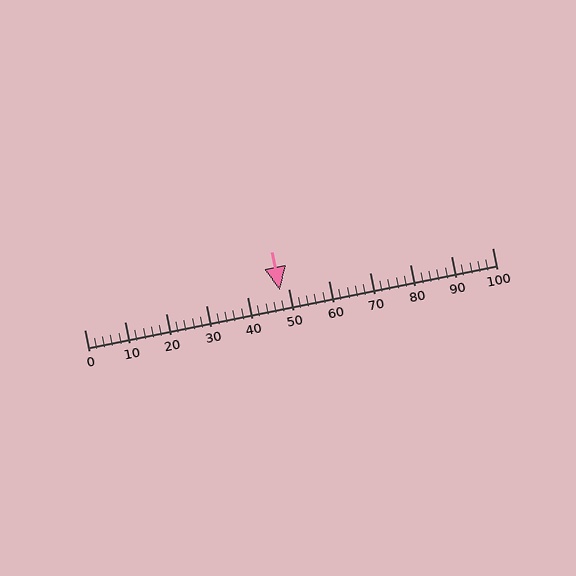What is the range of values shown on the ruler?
The ruler shows values from 0 to 100.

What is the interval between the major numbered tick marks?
The major tick marks are spaced 10 units apart.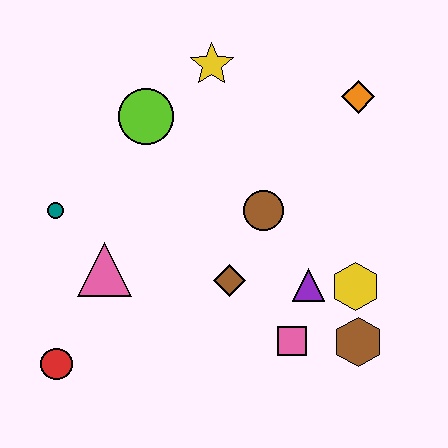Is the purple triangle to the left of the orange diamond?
Yes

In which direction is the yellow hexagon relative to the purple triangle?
The yellow hexagon is to the right of the purple triangle.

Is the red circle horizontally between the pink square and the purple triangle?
No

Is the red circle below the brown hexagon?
Yes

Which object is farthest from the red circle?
The orange diamond is farthest from the red circle.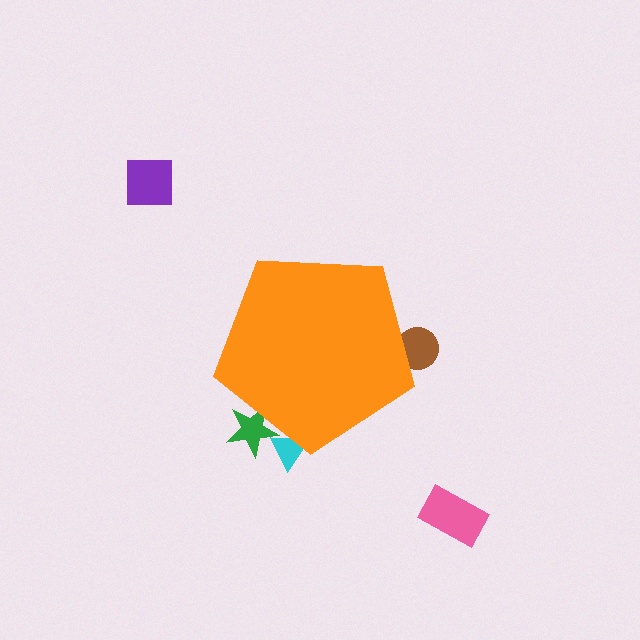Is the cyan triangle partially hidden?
Yes, the cyan triangle is partially hidden behind the orange pentagon.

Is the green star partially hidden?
Yes, the green star is partially hidden behind the orange pentagon.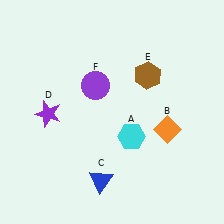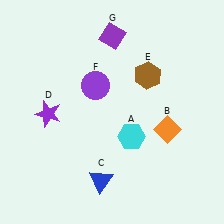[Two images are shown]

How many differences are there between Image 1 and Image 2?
There is 1 difference between the two images.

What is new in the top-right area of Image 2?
A purple diamond (G) was added in the top-right area of Image 2.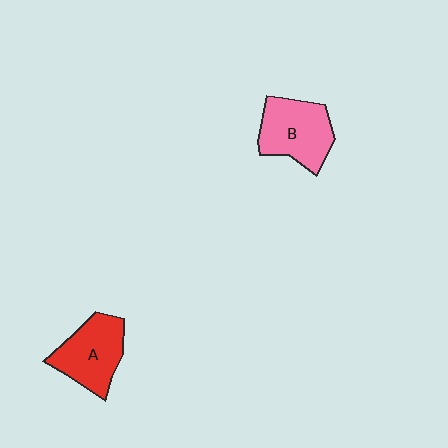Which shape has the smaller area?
Shape A (red).